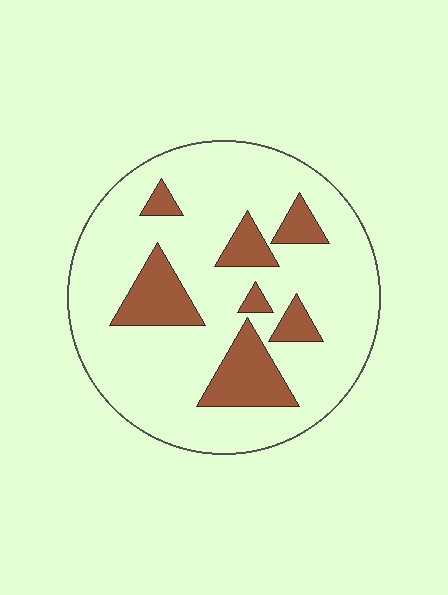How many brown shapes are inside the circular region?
7.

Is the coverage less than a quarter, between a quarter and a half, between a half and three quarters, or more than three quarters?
Less than a quarter.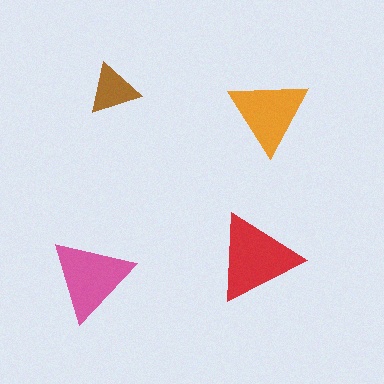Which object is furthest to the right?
The orange triangle is rightmost.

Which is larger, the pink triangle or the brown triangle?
The pink one.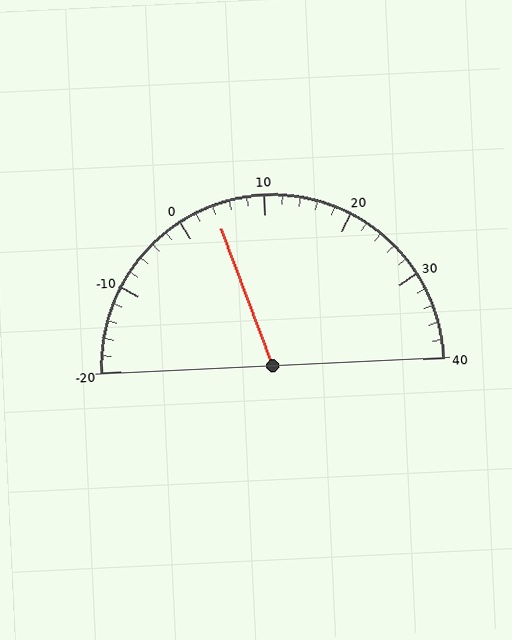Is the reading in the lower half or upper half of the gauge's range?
The reading is in the lower half of the range (-20 to 40).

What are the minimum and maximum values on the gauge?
The gauge ranges from -20 to 40.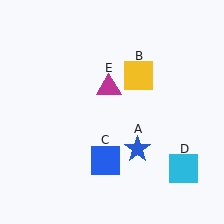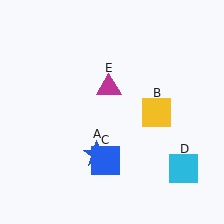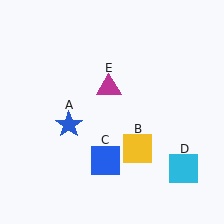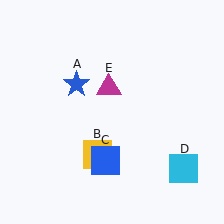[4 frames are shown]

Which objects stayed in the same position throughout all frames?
Blue square (object C) and cyan square (object D) and magenta triangle (object E) remained stationary.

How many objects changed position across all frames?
2 objects changed position: blue star (object A), yellow square (object B).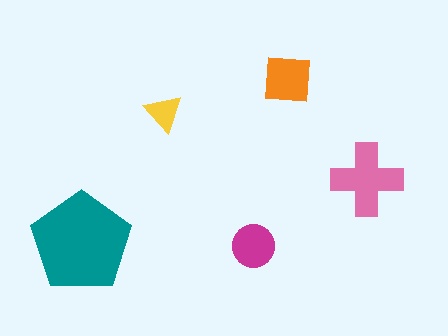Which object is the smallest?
The yellow triangle.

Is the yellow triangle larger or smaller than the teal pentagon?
Smaller.